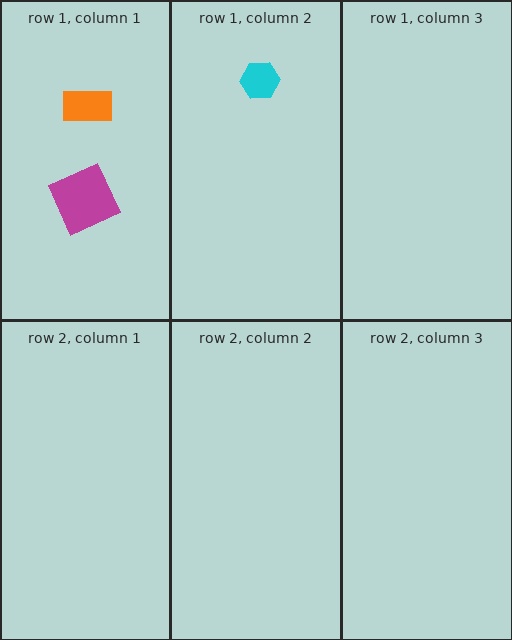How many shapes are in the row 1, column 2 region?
1.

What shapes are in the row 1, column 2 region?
The cyan hexagon.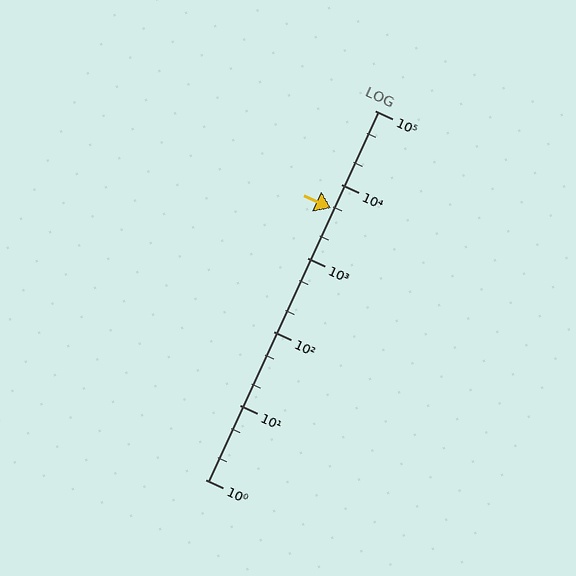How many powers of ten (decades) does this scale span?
The scale spans 5 decades, from 1 to 100000.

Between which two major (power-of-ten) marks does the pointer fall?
The pointer is between 1000 and 10000.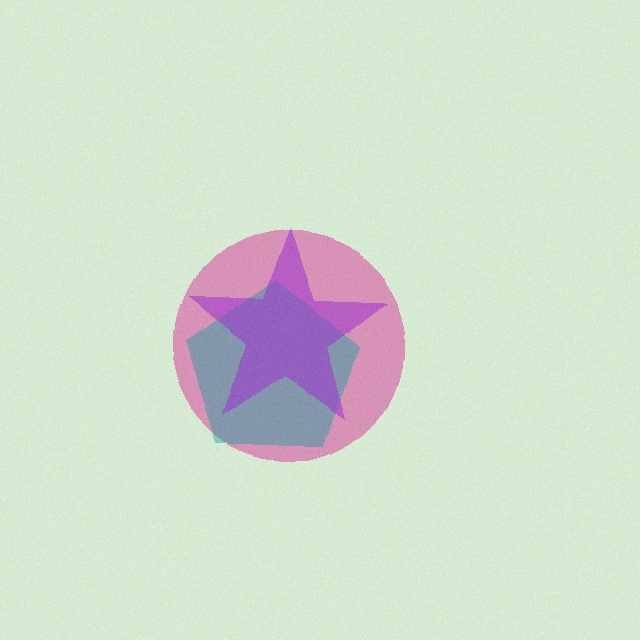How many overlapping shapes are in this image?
There are 3 overlapping shapes in the image.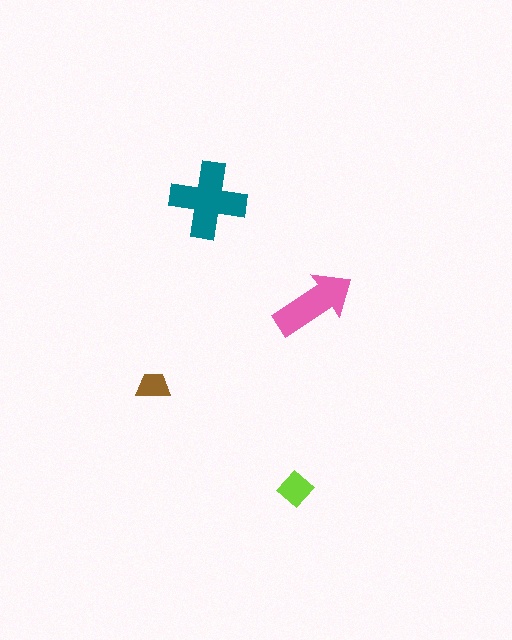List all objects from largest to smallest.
The teal cross, the pink arrow, the lime diamond, the brown trapezoid.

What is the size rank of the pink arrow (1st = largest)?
2nd.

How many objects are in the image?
There are 4 objects in the image.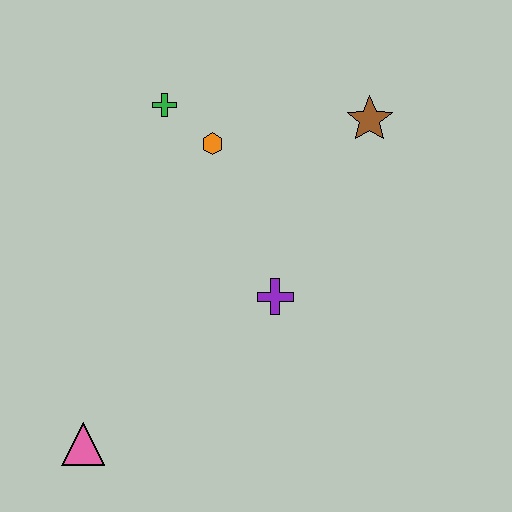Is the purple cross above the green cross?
No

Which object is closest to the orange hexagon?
The green cross is closest to the orange hexagon.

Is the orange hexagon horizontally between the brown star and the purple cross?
No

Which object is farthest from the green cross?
The pink triangle is farthest from the green cross.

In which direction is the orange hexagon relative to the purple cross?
The orange hexagon is above the purple cross.